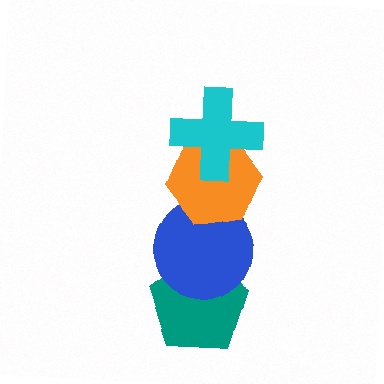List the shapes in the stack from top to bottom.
From top to bottom: the cyan cross, the orange hexagon, the blue circle, the teal pentagon.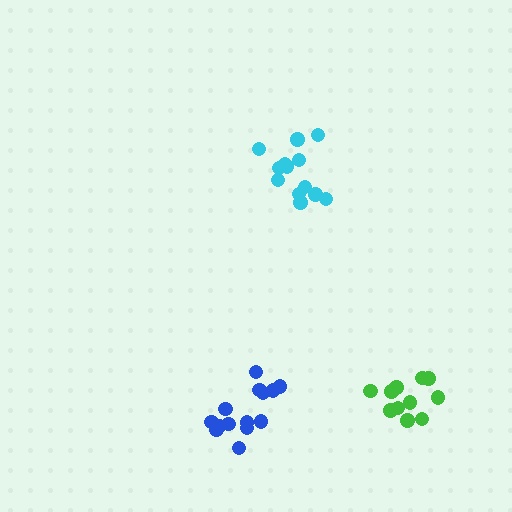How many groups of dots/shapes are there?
There are 3 groups.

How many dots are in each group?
Group 1: 13 dots, Group 2: 14 dots, Group 3: 11 dots (38 total).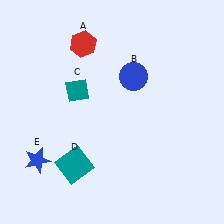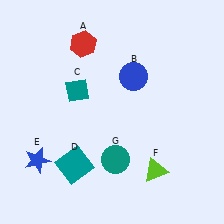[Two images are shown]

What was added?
A lime triangle (F), a teal circle (G) were added in Image 2.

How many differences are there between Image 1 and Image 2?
There are 2 differences between the two images.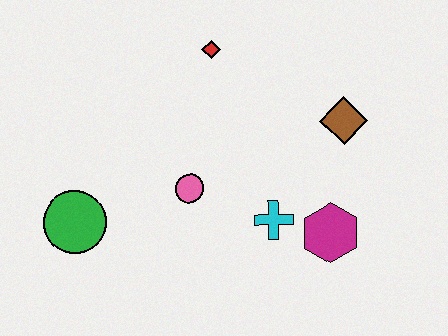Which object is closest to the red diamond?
The pink circle is closest to the red diamond.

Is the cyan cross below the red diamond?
Yes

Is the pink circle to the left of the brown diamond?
Yes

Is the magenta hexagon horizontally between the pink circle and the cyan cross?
No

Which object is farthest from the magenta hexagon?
The green circle is farthest from the magenta hexagon.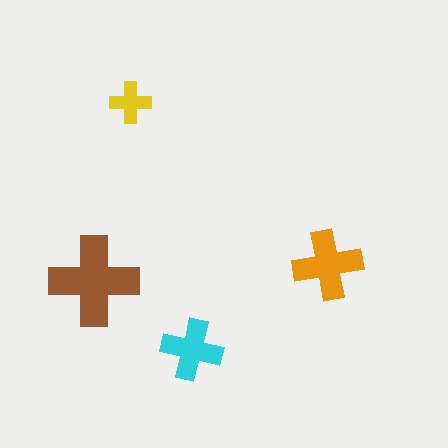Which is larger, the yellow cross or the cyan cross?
The cyan one.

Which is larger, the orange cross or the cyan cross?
The orange one.